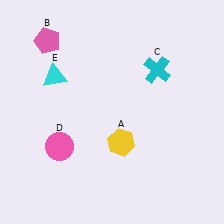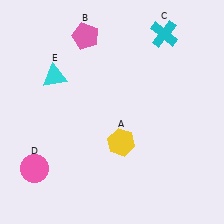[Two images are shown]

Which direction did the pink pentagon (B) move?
The pink pentagon (B) moved right.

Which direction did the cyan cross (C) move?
The cyan cross (C) moved up.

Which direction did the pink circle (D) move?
The pink circle (D) moved left.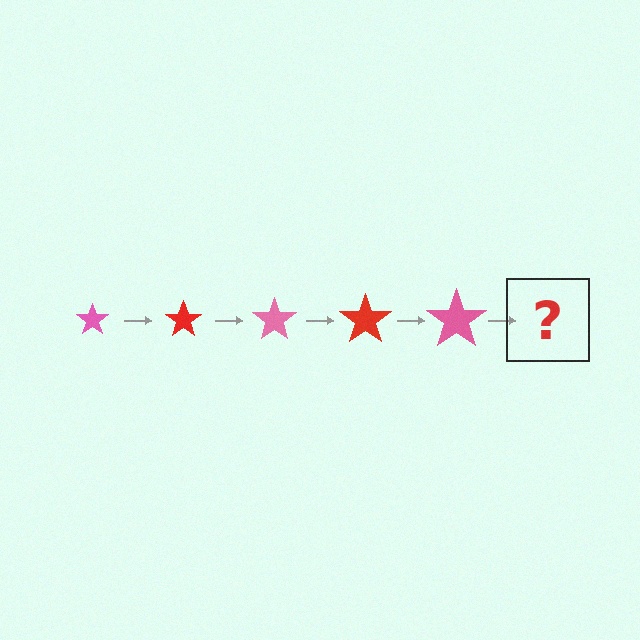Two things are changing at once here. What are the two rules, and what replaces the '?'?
The two rules are that the star grows larger each step and the color cycles through pink and red. The '?' should be a red star, larger than the previous one.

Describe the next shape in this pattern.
It should be a red star, larger than the previous one.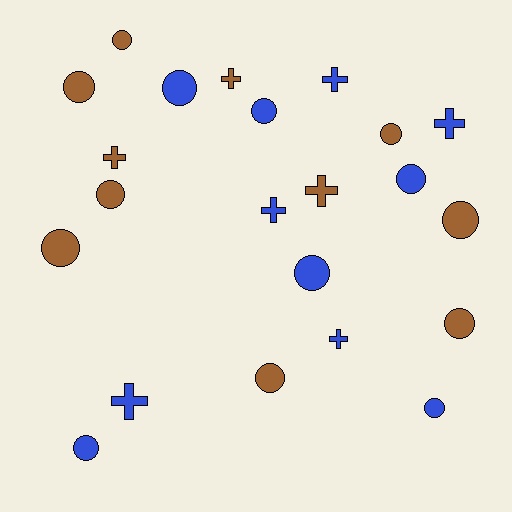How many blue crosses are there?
There are 5 blue crosses.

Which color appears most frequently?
Blue, with 11 objects.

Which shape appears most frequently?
Circle, with 14 objects.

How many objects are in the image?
There are 22 objects.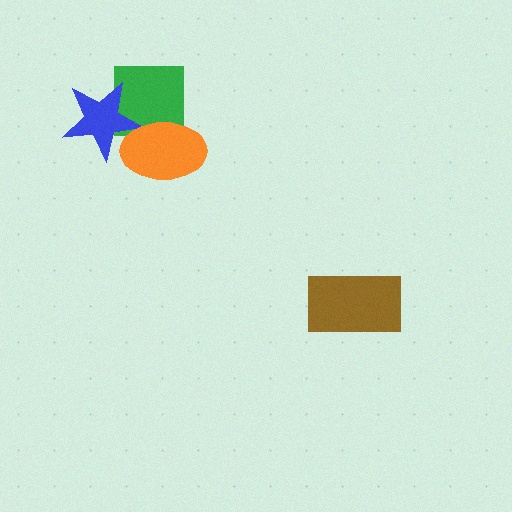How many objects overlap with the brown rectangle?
0 objects overlap with the brown rectangle.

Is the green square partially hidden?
Yes, it is partially covered by another shape.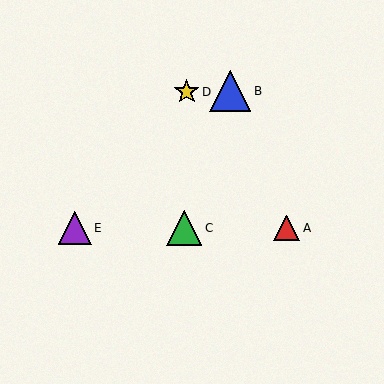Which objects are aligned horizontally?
Objects A, C, E are aligned horizontally.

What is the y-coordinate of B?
Object B is at y≈91.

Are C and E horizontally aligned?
Yes, both are at y≈228.